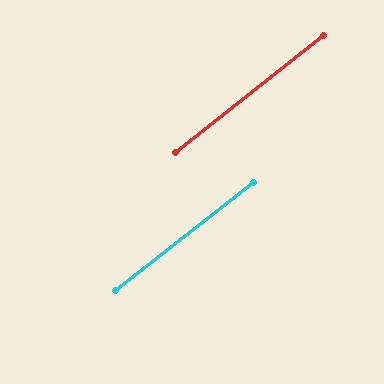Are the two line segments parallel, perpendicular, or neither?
Parallel — their directions differ by only 0.1°.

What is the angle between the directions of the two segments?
Approximately 0 degrees.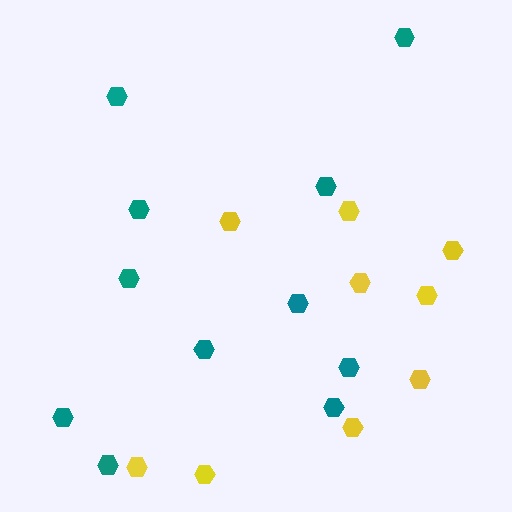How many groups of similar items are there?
There are 2 groups: one group of yellow hexagons (9) and one group of teal hexagons (11).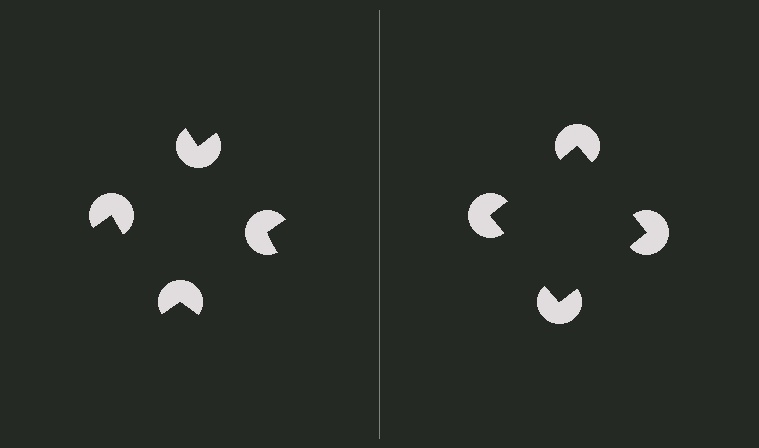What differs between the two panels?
The pac-man discs are positioned identically on both sides; only the wedge orientations differ. On the right they align to a square; on the left they are misaligned.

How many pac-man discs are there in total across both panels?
8 — 4 on each side.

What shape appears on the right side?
An illusory square.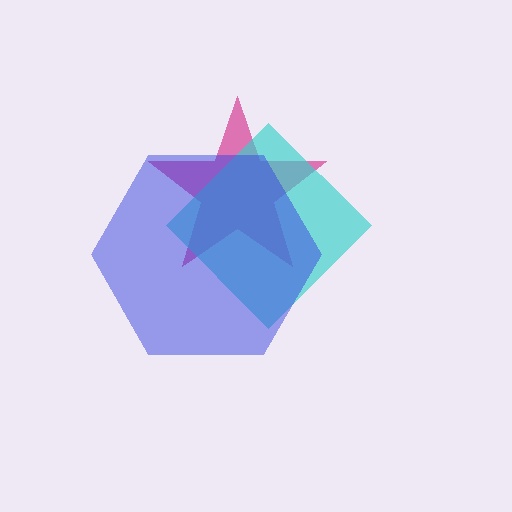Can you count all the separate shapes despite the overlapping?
Yes, there are 3 separate shapes.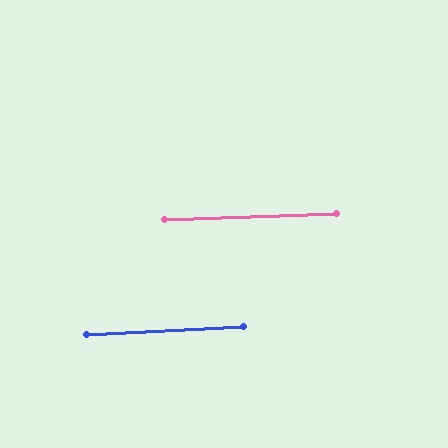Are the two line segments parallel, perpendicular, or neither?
Parallel — their directions differ by only 0.8°.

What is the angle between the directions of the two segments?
Approximately 1 degree.